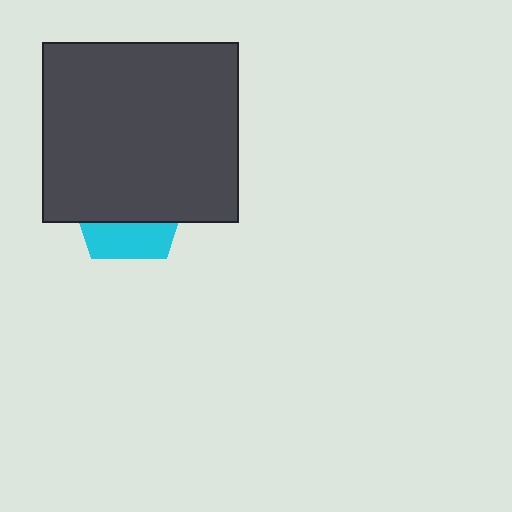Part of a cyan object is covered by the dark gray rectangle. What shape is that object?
It is a pentagon.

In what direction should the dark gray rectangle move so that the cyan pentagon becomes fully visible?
The dark gray rectangle should move up. That is the shortest direction to clear the overlap and leave the cyan pentagon fully visible.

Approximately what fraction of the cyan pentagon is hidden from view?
Roughly 68% of the cyan pentagon is hidden behind the dark gray rectangle.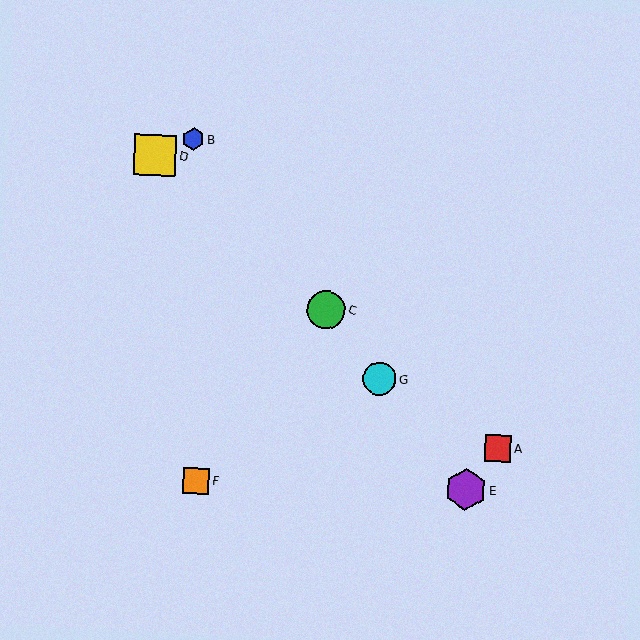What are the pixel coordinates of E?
Object E is at (466, 490).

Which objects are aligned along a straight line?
Objects B, C, E, G are aligned along a straight line.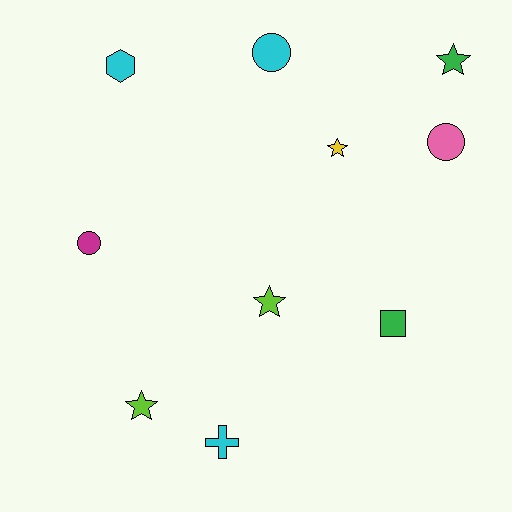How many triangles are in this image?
There are no triangles.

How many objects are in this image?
There are 10 objects.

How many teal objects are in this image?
There are no teal objects.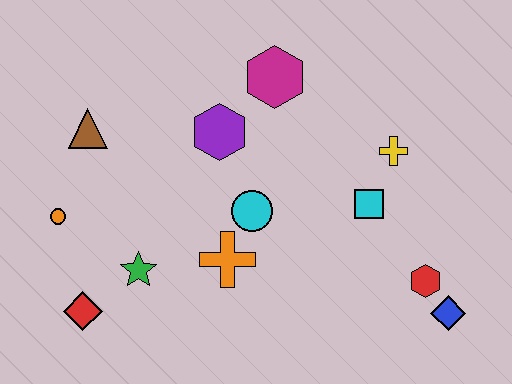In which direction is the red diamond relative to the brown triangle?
The red diamond is below the brown triangle.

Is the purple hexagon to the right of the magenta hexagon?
No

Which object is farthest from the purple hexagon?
The blue diamond is farthest from the purple hexagon.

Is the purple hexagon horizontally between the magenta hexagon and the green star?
Yes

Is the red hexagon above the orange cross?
No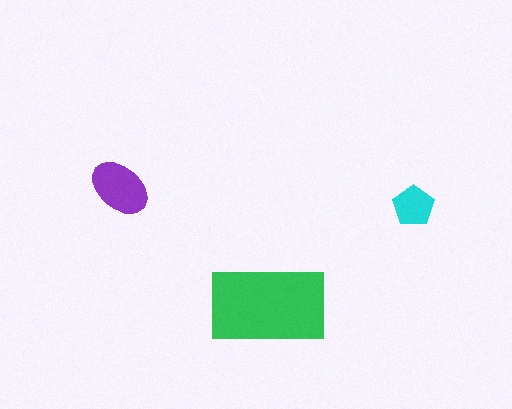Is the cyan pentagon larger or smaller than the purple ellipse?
Smaller.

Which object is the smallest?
The cyan pentagon.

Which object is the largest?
The green rectangle.